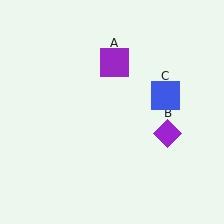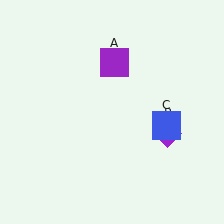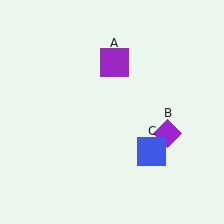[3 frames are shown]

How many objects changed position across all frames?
1 object changed position: blue square (object C).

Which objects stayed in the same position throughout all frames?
Purple square (object A) and purple diamond (object B) remained stationary.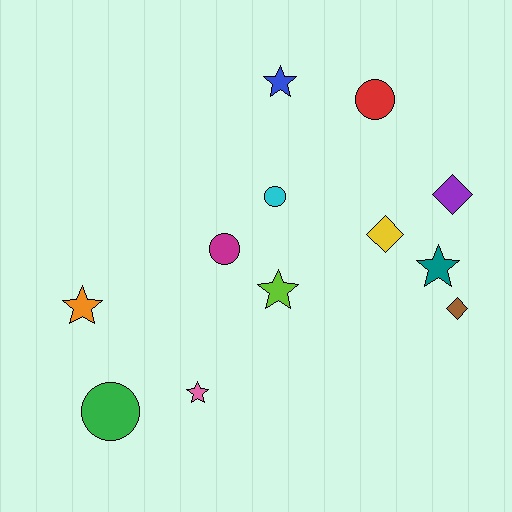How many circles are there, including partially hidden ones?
There are 4 circles.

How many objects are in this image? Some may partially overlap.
There are 12 objects.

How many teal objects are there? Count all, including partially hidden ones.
There is 1 teal object.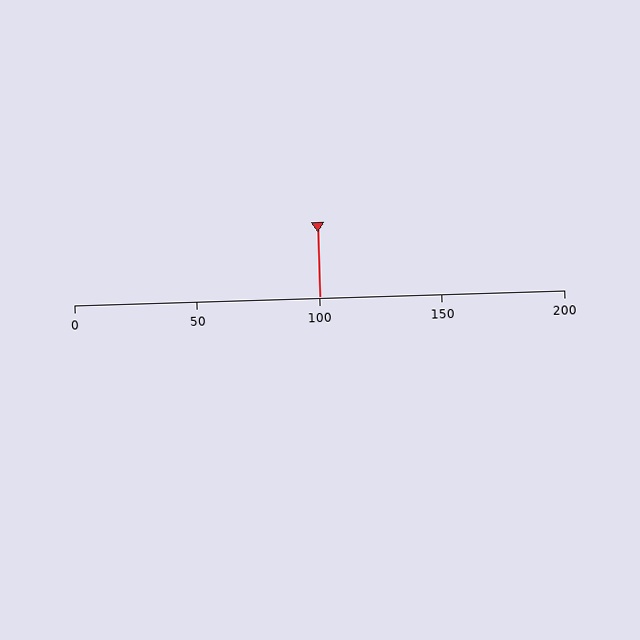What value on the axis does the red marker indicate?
The marker indicates approximately 100.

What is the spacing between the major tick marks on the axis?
The major ticks are spaced 50 apart.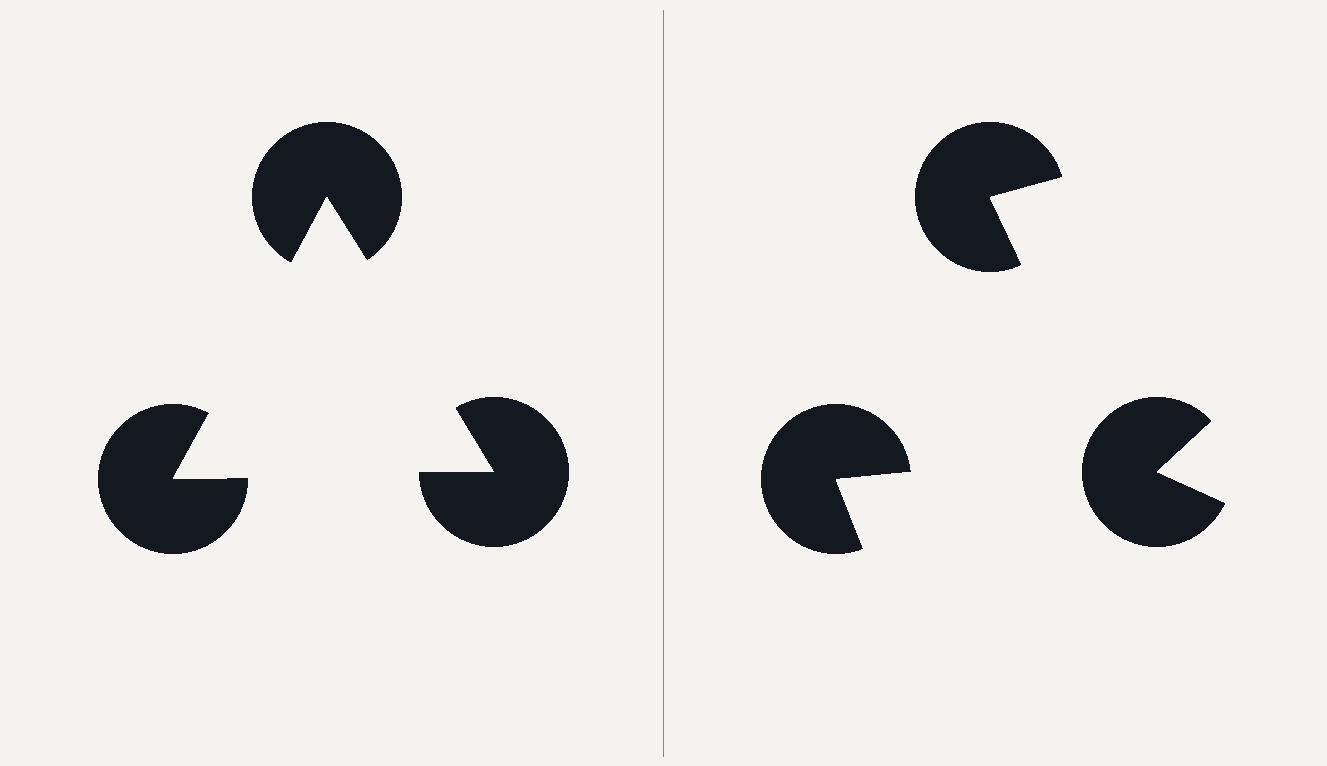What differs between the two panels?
The pac-man discs are positioned identically on both sides; only the wedge orientations differ. On the left they align to a triangle; on the right they are misaligned.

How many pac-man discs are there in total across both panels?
6 — 3 on each side.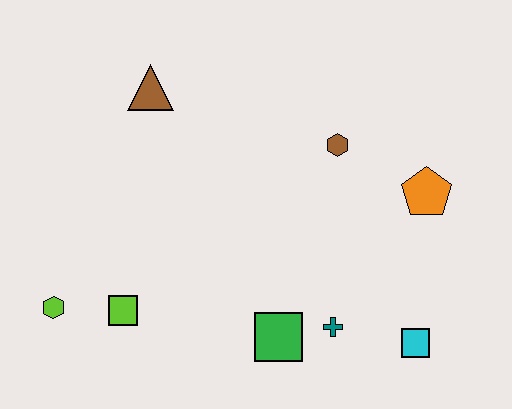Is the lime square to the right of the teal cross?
No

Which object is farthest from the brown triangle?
The cyan square is farthest from the brown triangle.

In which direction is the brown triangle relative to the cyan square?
The brown triangle is to the left of the cyan square.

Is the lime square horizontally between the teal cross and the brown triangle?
No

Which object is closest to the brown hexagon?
The orange pentagon is closest to the brown hexagon.